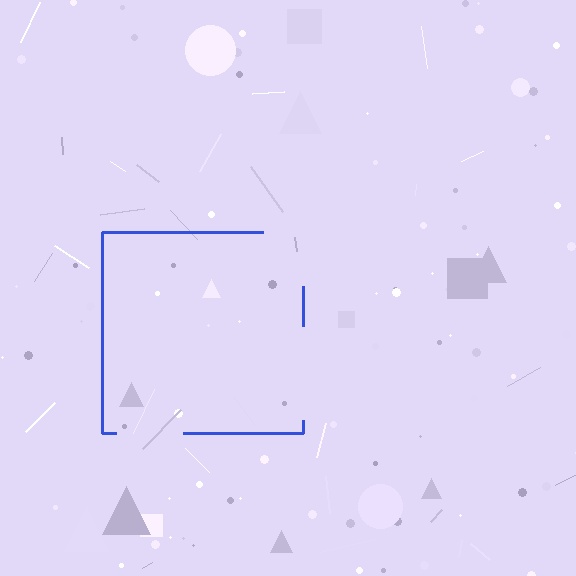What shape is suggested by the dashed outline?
The dashed outline suggests a square.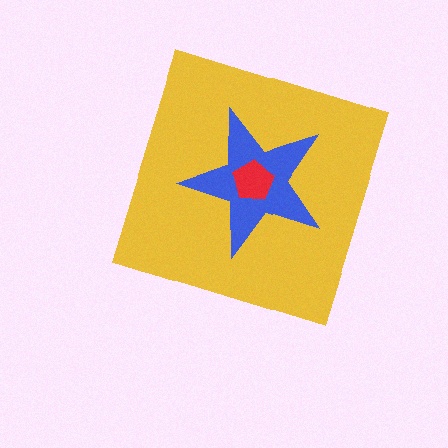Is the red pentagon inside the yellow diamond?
Yes.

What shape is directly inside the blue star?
The red pentagon.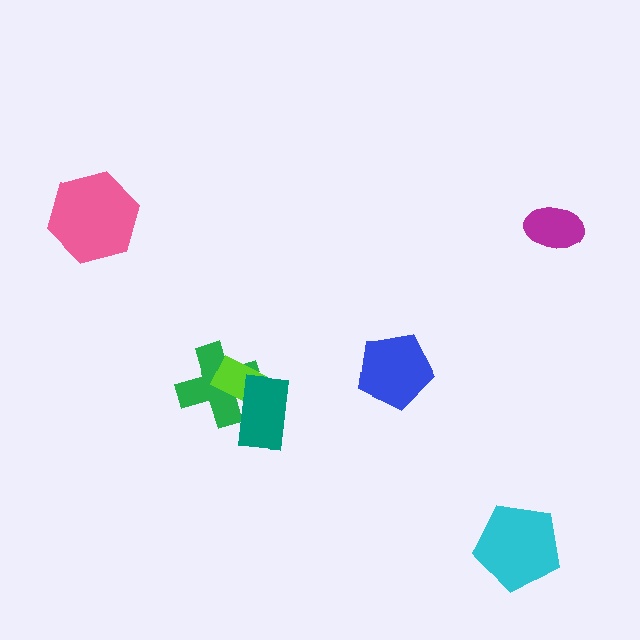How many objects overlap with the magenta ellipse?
0 objects overlap with the magenta ellipse.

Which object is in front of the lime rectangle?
The teal rectangle is in front of the lime rectangle.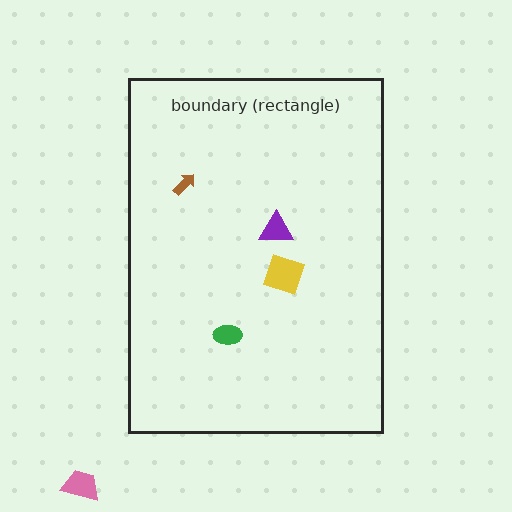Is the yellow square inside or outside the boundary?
Inside.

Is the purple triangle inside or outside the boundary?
Inside.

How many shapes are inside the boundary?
4 inside, 1 outside.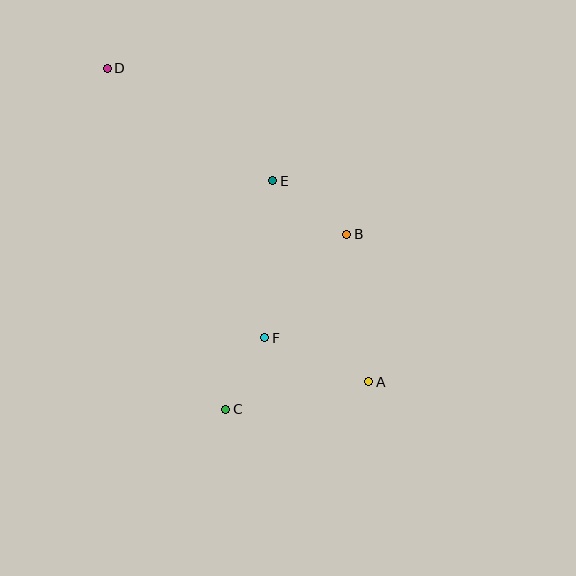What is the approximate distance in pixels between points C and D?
The distance between C and D is approximately 361 pixels.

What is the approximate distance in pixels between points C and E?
The distance between C and E is approximately 233 pixels.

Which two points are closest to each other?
Points C and F are closest to each other.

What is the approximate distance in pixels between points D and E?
The distance between D and E is approximately 200 pixels.